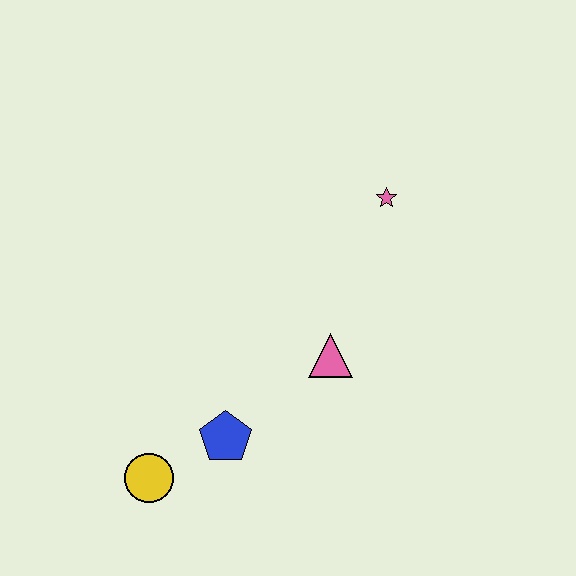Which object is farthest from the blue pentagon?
The pink star is farthest from the blue pentagon.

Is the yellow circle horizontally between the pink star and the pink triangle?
No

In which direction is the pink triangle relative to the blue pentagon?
The pink triangle is to the right of the blue pentagon.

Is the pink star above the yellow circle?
Yes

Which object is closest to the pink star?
The pink triangle is closest to the pink star.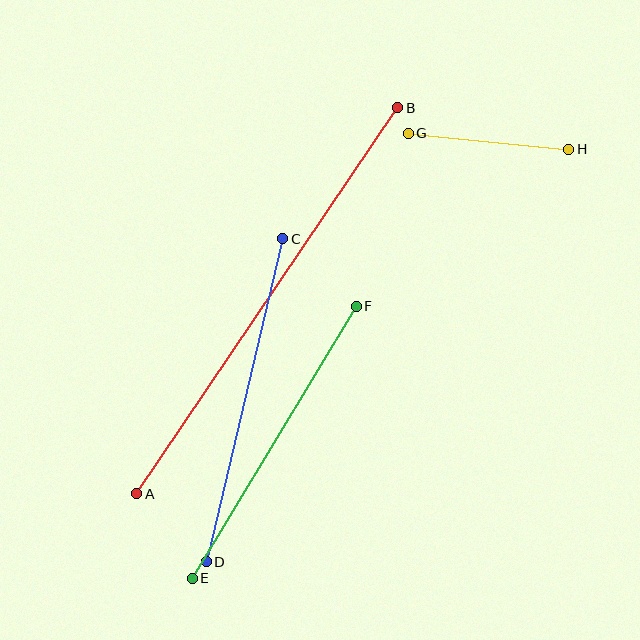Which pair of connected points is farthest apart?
Points A and B are farthest apart.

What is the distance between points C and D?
The distance is approximately 332 pixels.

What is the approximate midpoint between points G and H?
The midpoint is at approximately (489, 141) pixels.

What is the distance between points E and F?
The distance is approximately 318 pixels.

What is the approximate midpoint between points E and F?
The midpoint is at approximately (274, 442) pixels.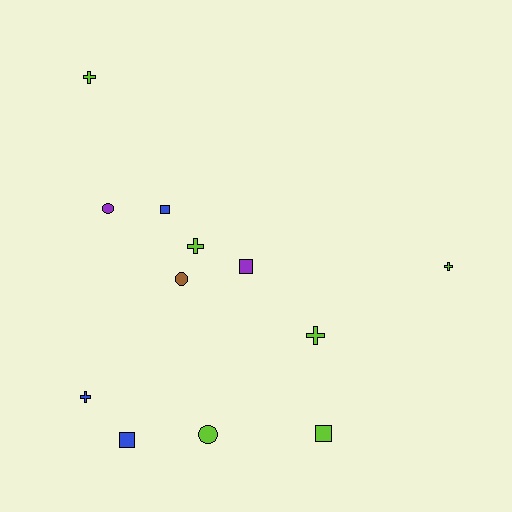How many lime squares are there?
There is 1 lime square.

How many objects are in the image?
There are 12 objects.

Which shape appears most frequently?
Cross, with 5 objects.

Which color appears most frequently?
Lime, with 6 objects.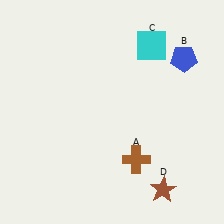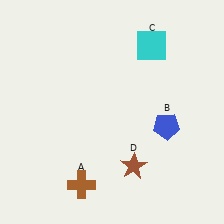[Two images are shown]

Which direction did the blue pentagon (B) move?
The blue pentagon (B) moved down.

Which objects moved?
The objects that moved are: the brown cross (A), the blue pentagon (B), the brown star (D).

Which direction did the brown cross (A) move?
The brown cross (A) moved left.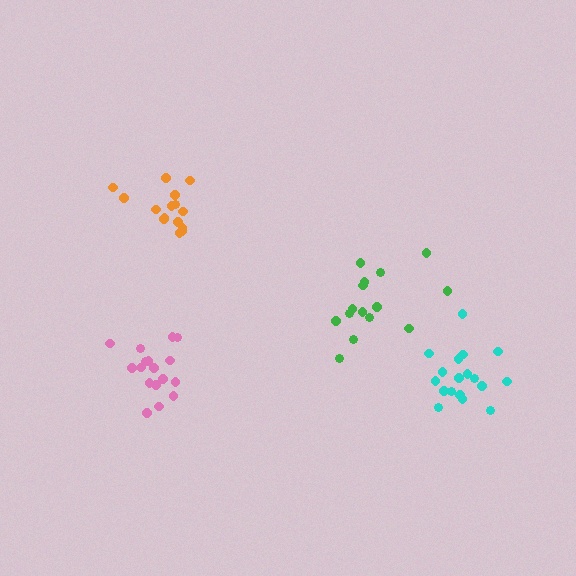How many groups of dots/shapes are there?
There are 4 groups.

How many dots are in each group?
Group 1: 18 dots, Group 2: 15 dots, Group 3: 17 dots, Group 4: 15 dots (65 total).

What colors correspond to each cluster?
The clusters are colored: cyan, green, pink, orange.